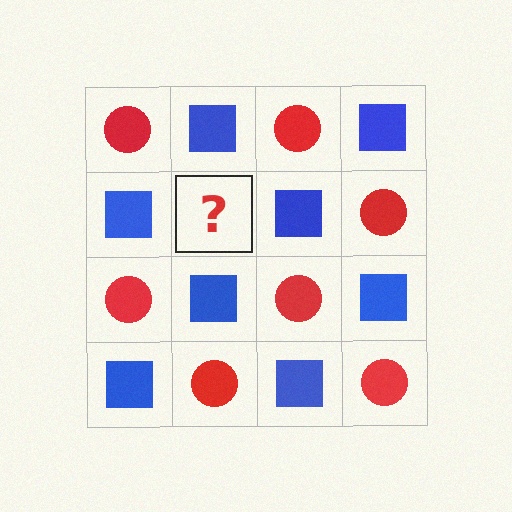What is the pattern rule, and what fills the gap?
The rule is that it alternates red circle and blue square in a checkerboard pattern. The gap should be filled with a red circle.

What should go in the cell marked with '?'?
The missing cell should contain a red circle.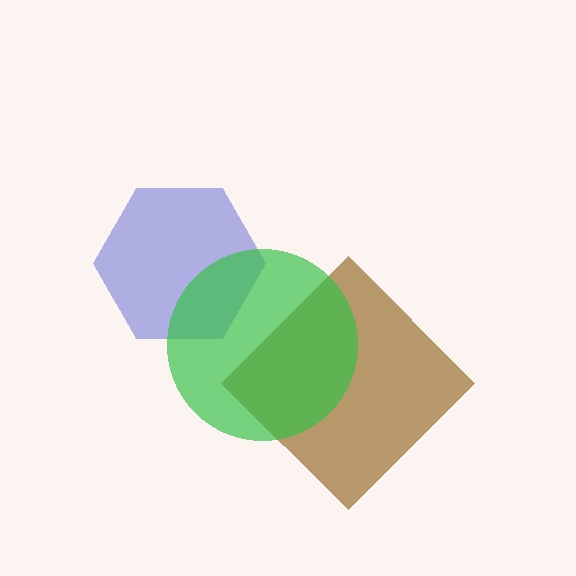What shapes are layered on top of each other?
The layered shapes are: a blue hexagon, a brown diamond, a green circle.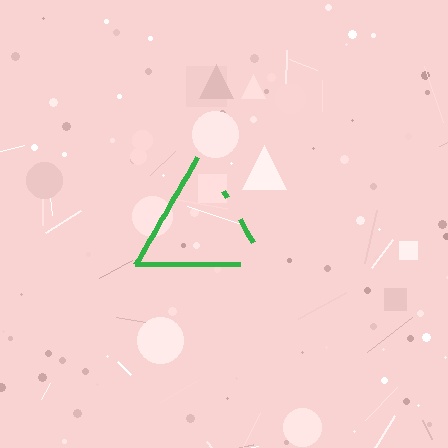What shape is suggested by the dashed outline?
The dashed outline suggests a triangle.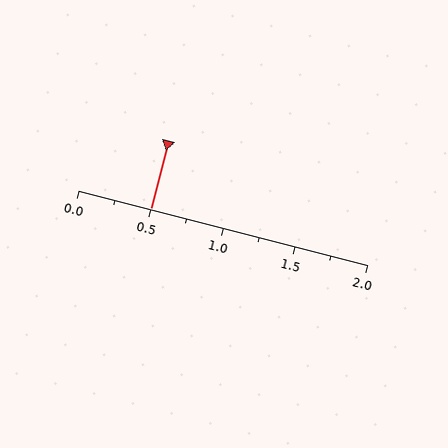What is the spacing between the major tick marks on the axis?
The major ticks are spaced 0.5 apart.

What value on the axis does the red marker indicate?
The marker indicates approximately 0.5.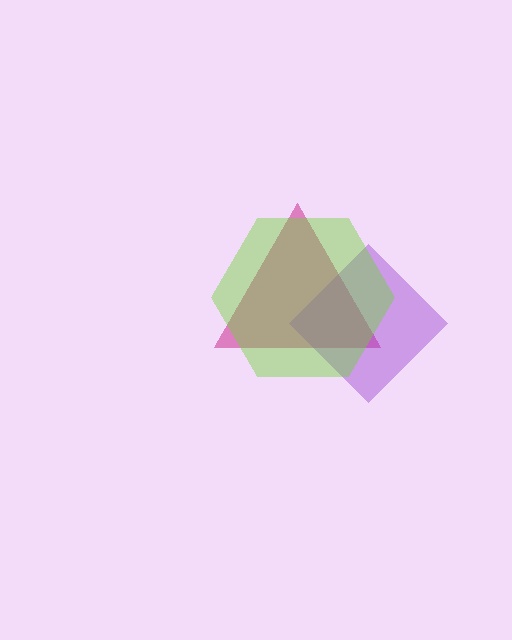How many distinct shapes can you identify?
There are 3 distinct shapes: a magenta triangle, a purple diamond, a lime hexagon.